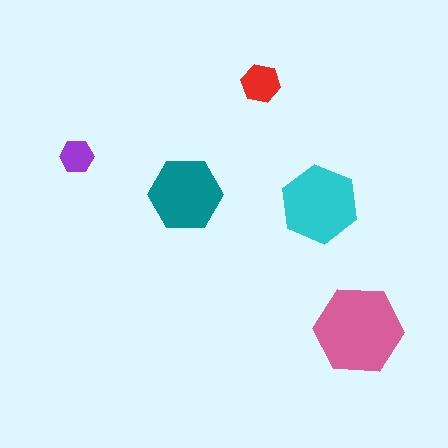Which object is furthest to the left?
The purple hexagon is leftmost.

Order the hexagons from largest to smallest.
the pink one, the cyan one, the teal one, the red one, the purple one.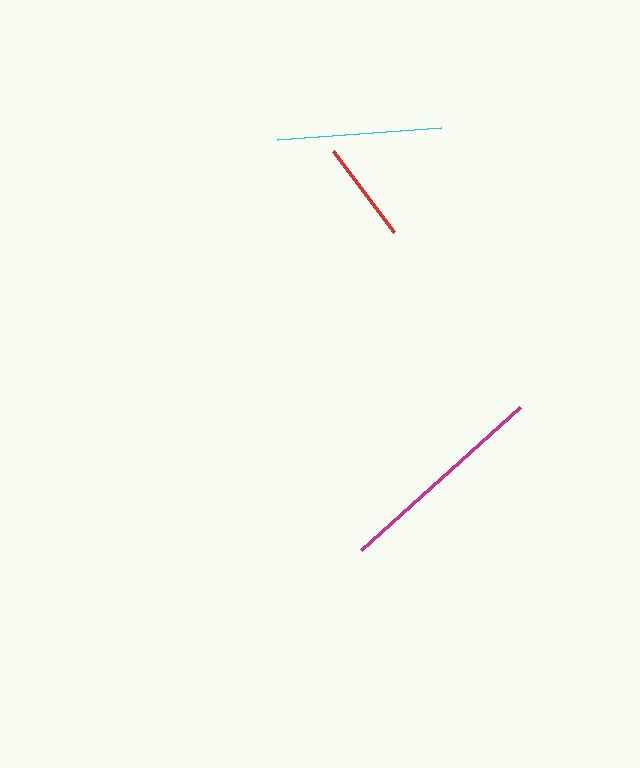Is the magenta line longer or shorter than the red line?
The magenta line is longer than the red line.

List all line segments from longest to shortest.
From longest to shortest: magenta, cyan, red.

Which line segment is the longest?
The magenta line is the longest at approximately 214 pixels.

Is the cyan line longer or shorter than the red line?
The cyan line is longer than the red line.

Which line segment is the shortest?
The red line is the shortest at approximately 101 pixels.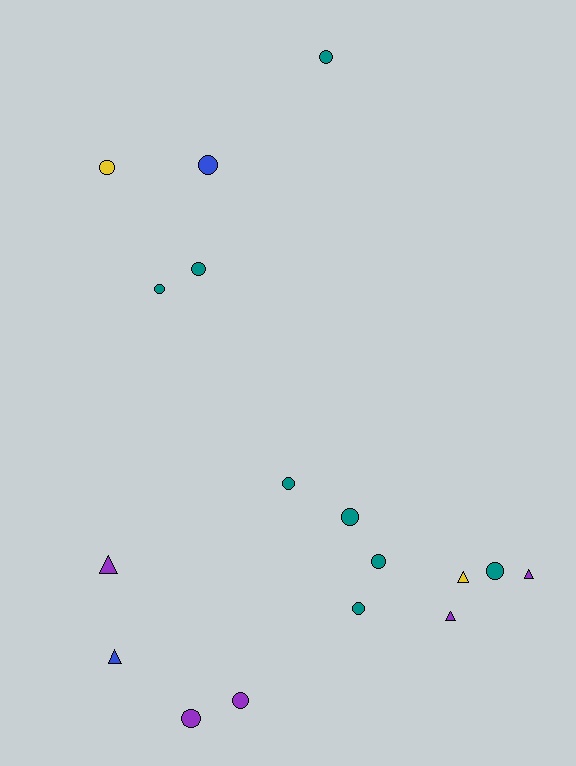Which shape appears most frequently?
Circle, with 12 objects.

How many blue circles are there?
There is 1 blue circle.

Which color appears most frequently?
Teal, with 8 objects.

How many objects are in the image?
There are 17 objects.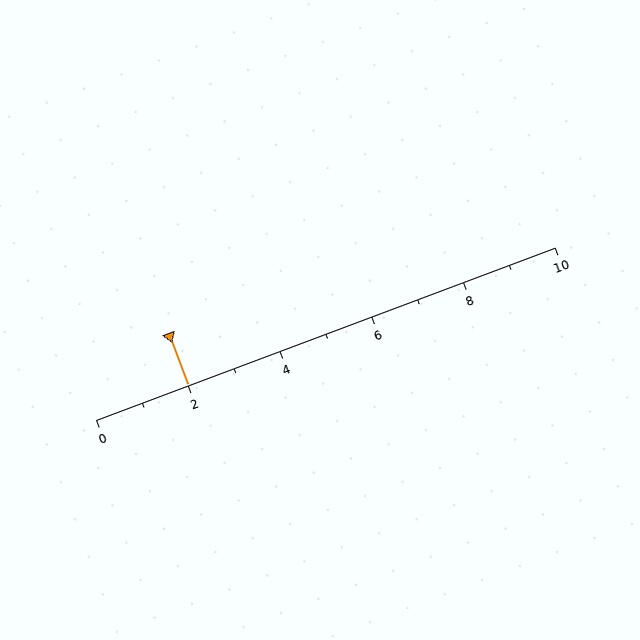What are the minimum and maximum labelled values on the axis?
The axis runs from 0 to 10.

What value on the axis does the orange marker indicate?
The marker indicates approximately 2.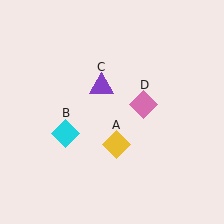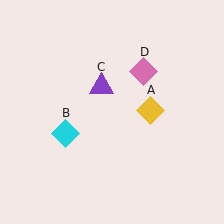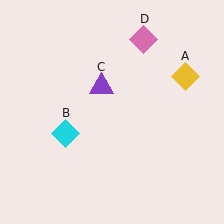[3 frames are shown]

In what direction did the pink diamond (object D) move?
The pink diamond (object D) moved up.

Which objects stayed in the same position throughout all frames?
Cyan diamond (object B) and purple triangle (object C) remained stationary.